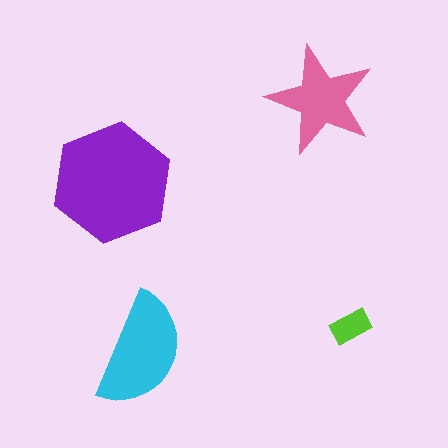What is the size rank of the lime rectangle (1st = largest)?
4th.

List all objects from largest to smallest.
The purple hexagon, the cyan semicircle, the pink star, the lime rectangle.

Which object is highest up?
The pink star is topmost.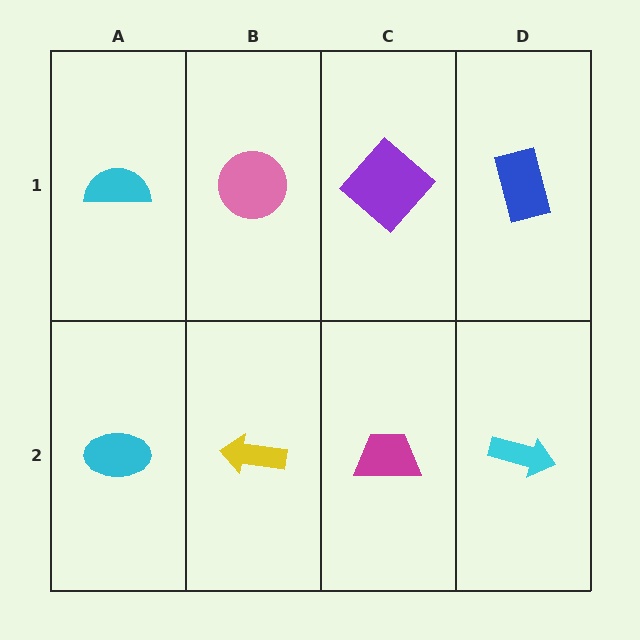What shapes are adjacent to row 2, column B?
A pink circle (row 1, column B), a cyan ellipse (row 2, column A), a magenta trapezoid (row 2, column C).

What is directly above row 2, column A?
A cyan semicircle.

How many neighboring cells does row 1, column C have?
3.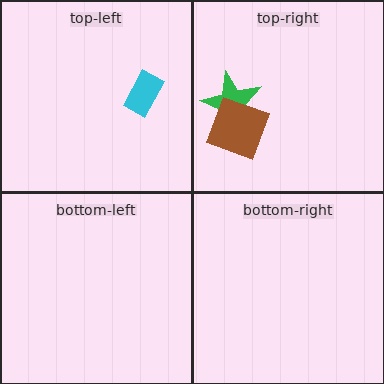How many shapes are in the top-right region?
2.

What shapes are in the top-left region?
The cyan rectangle.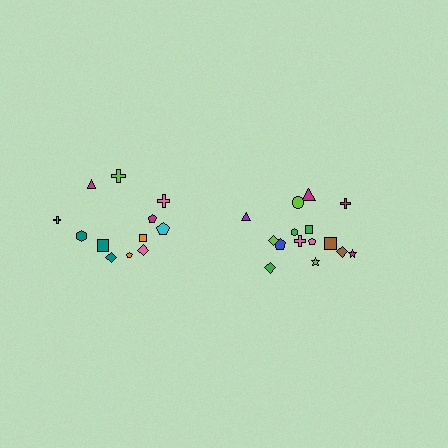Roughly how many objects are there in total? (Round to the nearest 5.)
Roughly 25 objects in total.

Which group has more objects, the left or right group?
The right group.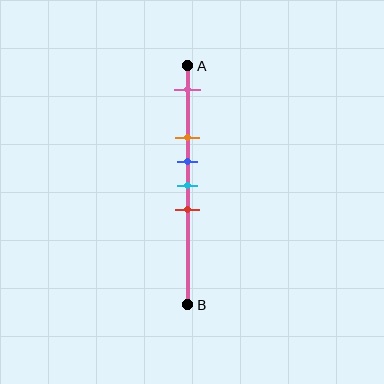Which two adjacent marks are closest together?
The blue and cyan marks are the closest adjacent pair.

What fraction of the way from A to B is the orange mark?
The orange mark is approximately 30% (0.3) of the way from A to B.